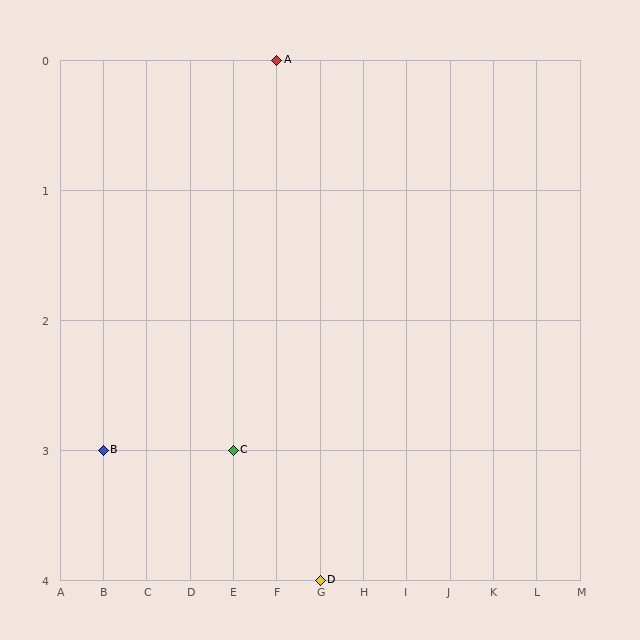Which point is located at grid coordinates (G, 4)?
Point D is at (G, 4).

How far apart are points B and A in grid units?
Points B and A are 4 columns and 3 rows apart (about 5.0 grid units diagonally).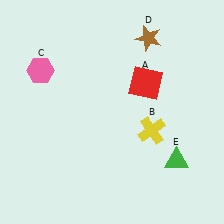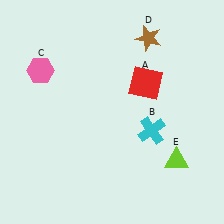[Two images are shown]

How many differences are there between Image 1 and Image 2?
There are 2 differences between the two images.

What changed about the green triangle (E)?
In Image 1, E is green. In Image 2, it changed to lime.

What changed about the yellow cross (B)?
In Image 1, B is yellow. In Image 2, it changed to cyan.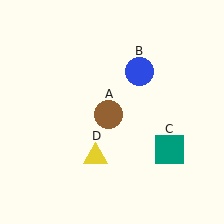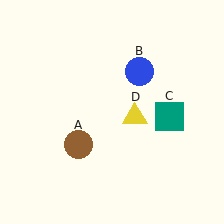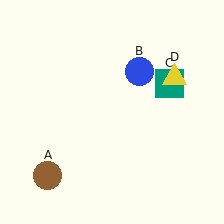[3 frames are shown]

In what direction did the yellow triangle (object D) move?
The yellow triangle (object D) moved up and to the right.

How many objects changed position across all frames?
3 objects changed position: brown circle (object A), teal square (object C), yellow triangle (object D).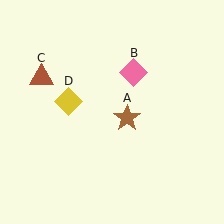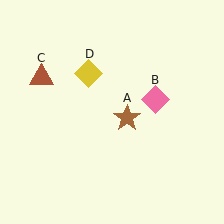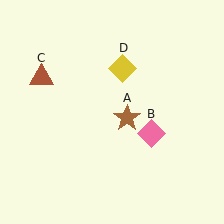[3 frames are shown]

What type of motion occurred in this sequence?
The pink diamond (object B), yellow diamond (object D) rotated clockwise around the center of the scene.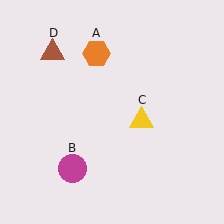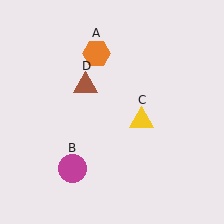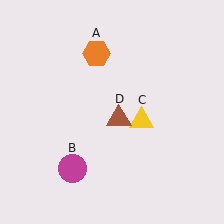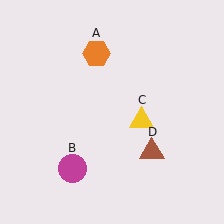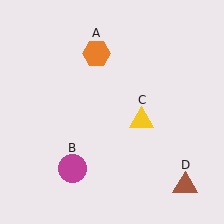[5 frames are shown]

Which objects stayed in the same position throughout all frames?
Orange hexagon (object A) and magenta circle (object B) and yellow triangle (object C) remained stationary.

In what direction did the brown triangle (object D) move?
The brown triangle (object D) moved down and to the right.